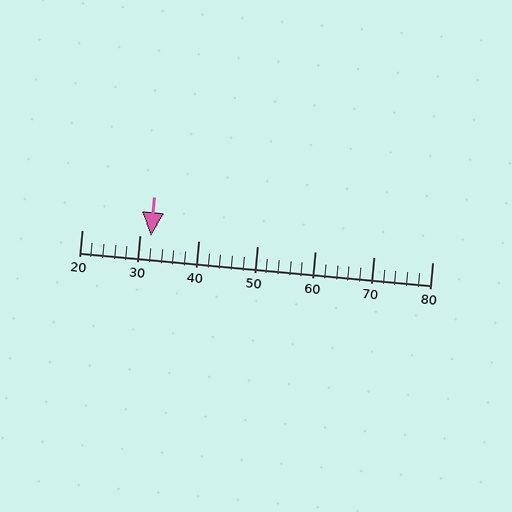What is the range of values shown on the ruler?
The ruler shows values from 20 to 80.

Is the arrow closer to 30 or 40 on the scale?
The arrow is closer to 30.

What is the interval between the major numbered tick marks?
The major tick marks are spaced 10 units apart.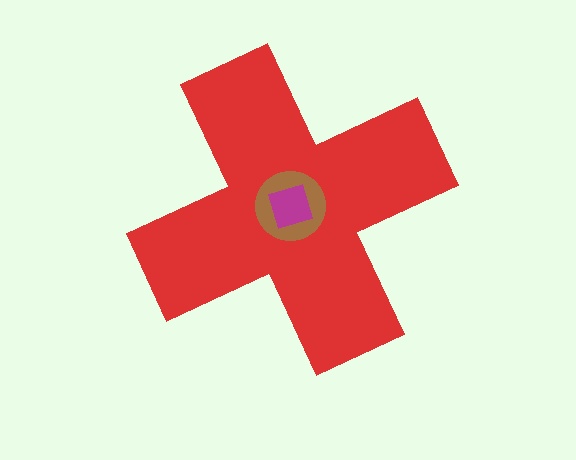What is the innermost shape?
The magenta square.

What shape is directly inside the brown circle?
The magenta square.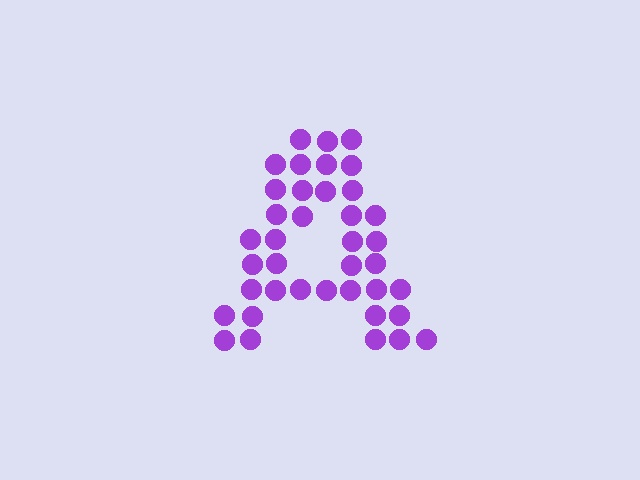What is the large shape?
The large shape is the letter A.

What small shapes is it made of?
It is made of small circles.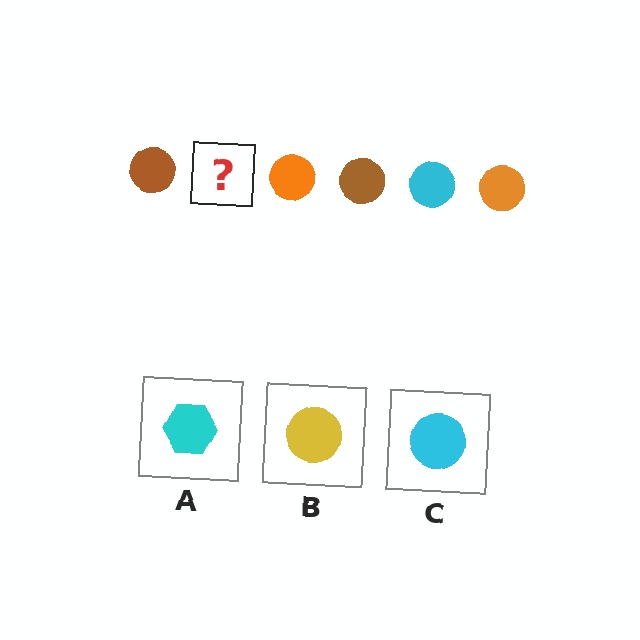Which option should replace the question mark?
Option C.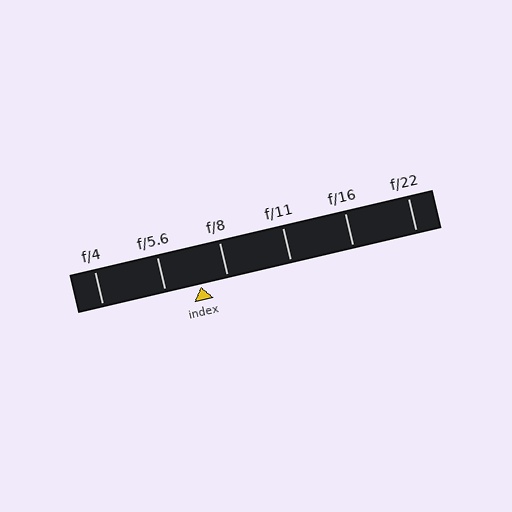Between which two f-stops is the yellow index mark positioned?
The index mark is between f/5.6 and f/8.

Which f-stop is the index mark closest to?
The index mark is closest to f/8.